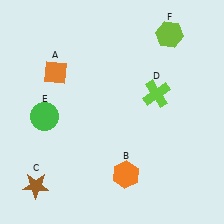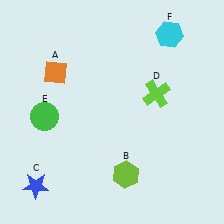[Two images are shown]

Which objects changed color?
B changed from orange to lime. C changed from brown to blue. F changed from lime to cyan.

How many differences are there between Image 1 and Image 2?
There are 3 differences between the two images.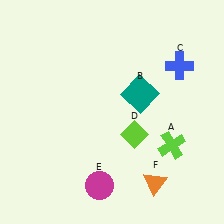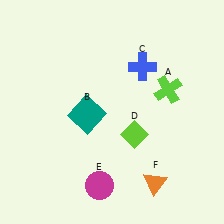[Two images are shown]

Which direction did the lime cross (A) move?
The lime cross (A) moved up.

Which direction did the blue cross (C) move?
The blue cross (C) moved left.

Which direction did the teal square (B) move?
The teal square (B) moved left.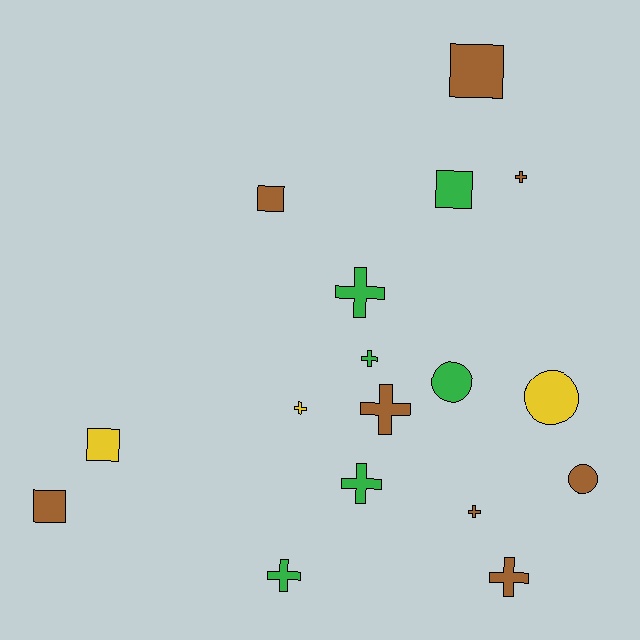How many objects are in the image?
There are 17 objects.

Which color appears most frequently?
Brown, with 8 objects.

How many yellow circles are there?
There is 1 yellow circle.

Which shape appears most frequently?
Cross, with 9 objects.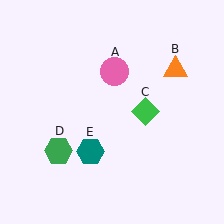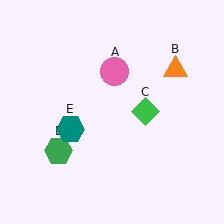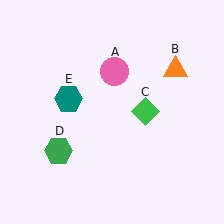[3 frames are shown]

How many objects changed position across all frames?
1 object changed position: teal hexagon (object E).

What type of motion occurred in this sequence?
The teal hexagon (object E) rotated clockwise around the center of the scene.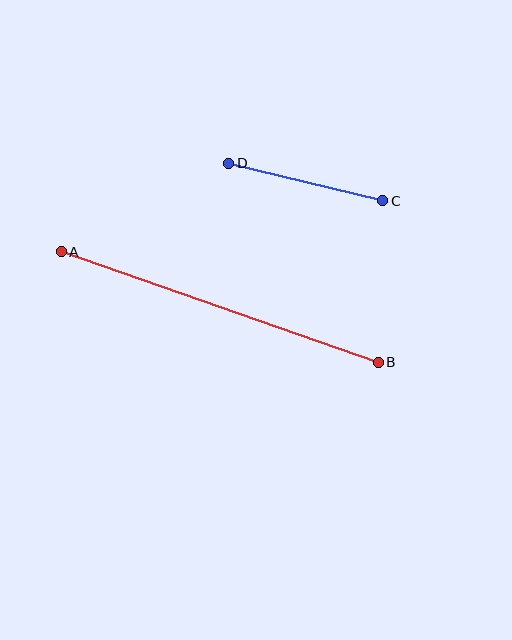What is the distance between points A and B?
The distance is approximately 335 pixels.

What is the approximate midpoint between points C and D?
The midpoint is at approximately (306, 182) pixels.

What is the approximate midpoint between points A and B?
The midpoint is at approximately (220, 307) pixels.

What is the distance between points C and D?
The distance is approximately 158 pixels.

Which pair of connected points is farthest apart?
Points A and B are farthest apart.